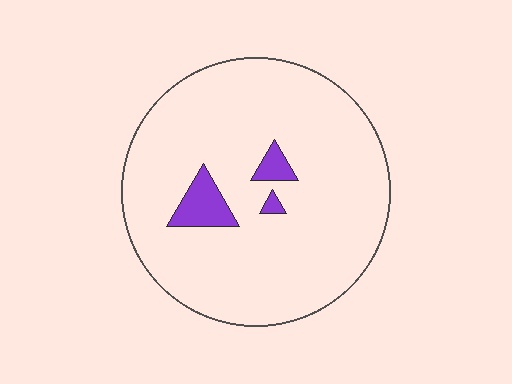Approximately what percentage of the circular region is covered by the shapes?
Approximately 5%.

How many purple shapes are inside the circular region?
3.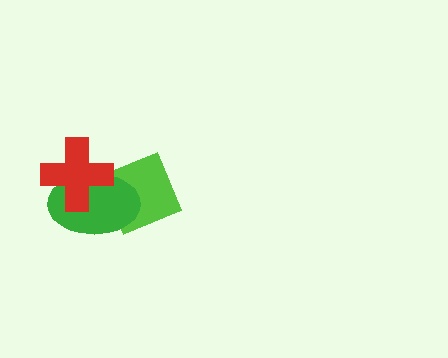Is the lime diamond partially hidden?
Yes, it is partially covered by another shape.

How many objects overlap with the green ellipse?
2 objects overlap with the green ellipse.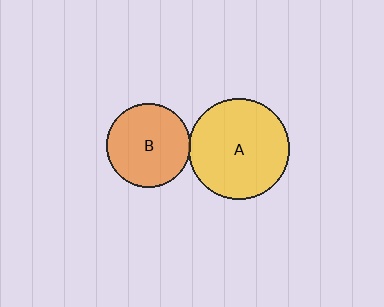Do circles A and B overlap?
Yes.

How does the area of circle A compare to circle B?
Approximately 1.4 times.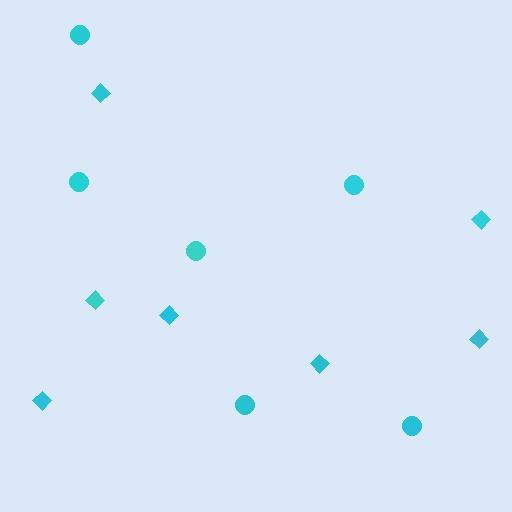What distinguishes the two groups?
There are 2 groups: one group of circles (6) and one group of diamonds (7).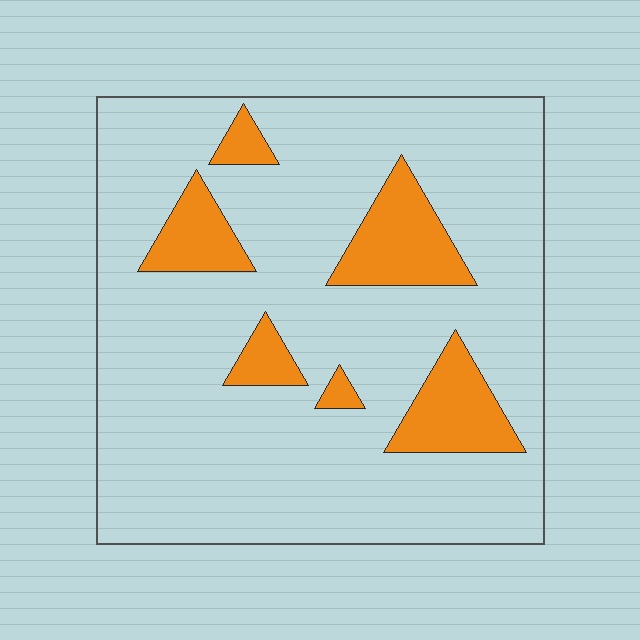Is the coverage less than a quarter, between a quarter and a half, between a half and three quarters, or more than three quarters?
Less than a quarter.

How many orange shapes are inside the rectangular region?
6.